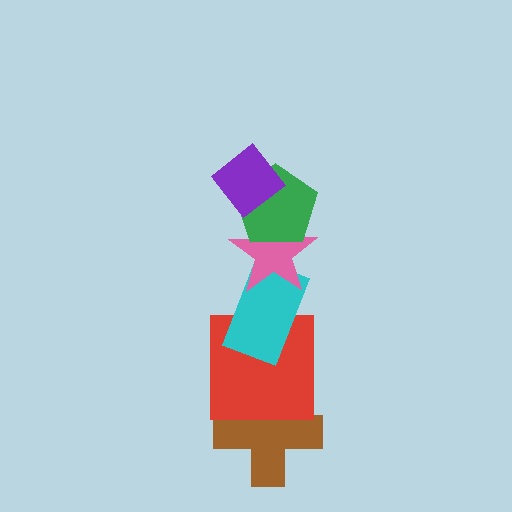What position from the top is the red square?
The red square is 5th from the top.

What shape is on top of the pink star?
The green pentagon is on top of the pink star.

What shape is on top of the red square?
The cyan rectangle is on top of the red square.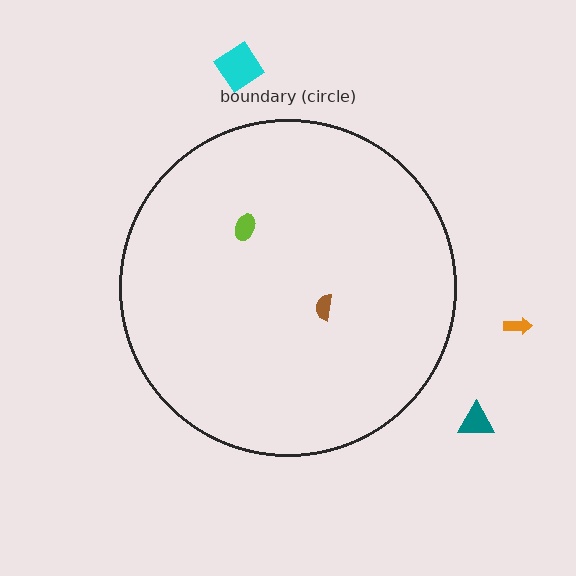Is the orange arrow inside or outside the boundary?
Outside.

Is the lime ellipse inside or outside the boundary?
Inside.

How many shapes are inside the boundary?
2 inside, 3 outside.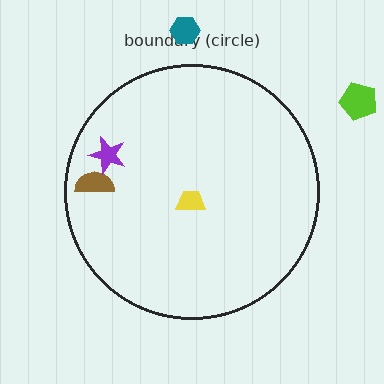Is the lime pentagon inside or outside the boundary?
Outside.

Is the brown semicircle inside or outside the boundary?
Inside.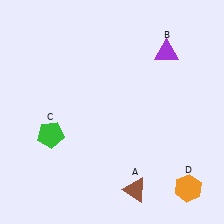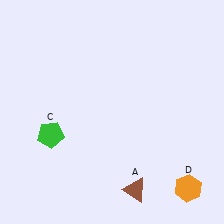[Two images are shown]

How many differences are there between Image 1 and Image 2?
There is 1 difference between the two images.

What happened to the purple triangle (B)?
The purple triangle (B) was removed in Image 2. It was in the top-right area of Image 1.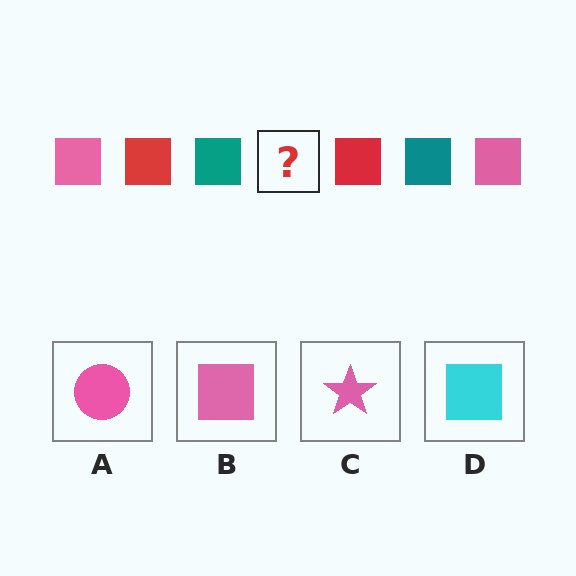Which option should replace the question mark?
Option B.